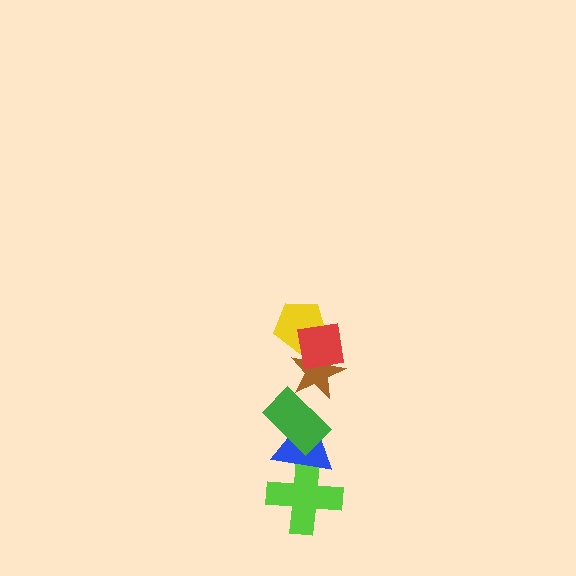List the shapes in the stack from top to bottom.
From top to bottom: the red square, the yellow pentagon, the brown star, the green rectangle, the blue triangle, the lime cross.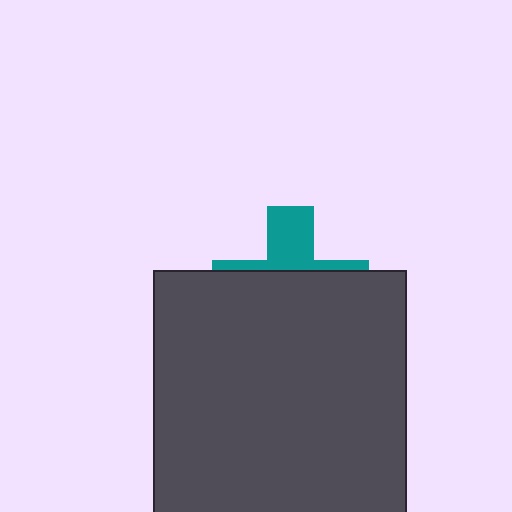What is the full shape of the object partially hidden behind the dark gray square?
The partially hidden object is a teal cross.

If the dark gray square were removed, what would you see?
You would see the complete teal cross.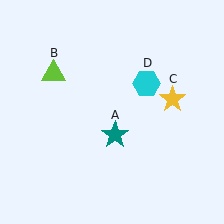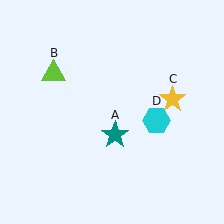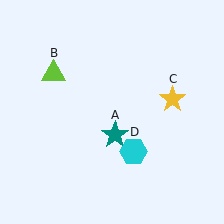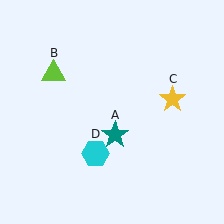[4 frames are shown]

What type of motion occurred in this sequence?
The cyan hexagon (object D) rotated clockwise around the center of the scene.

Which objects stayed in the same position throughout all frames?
Teal star (object A) and lime triangle (object B) and yellow star (object C) remained stationary.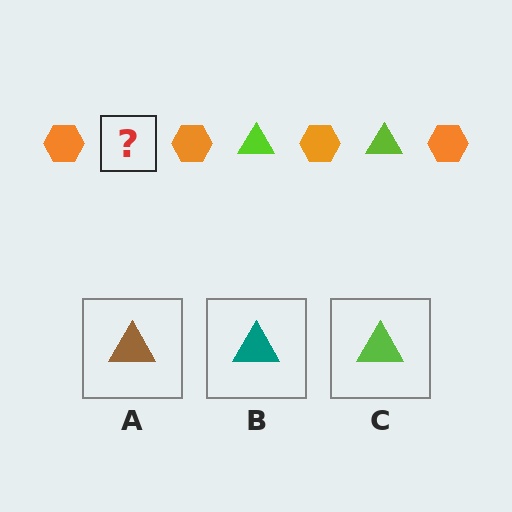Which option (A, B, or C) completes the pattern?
C.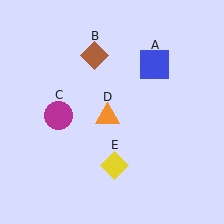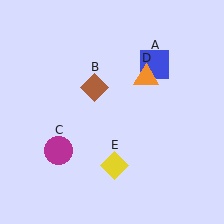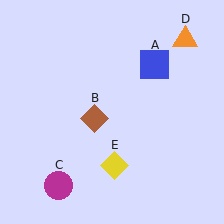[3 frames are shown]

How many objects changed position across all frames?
3 objects changed position: brown diamond (object B), magenta circle (object C), orange triangle (object D).